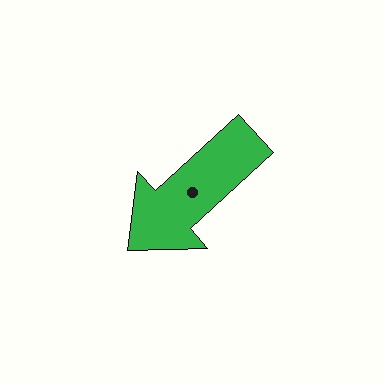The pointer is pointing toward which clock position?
Roughly 8 o'clock.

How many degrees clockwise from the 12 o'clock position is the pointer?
Approximately 228 degrees.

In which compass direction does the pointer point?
Southwest.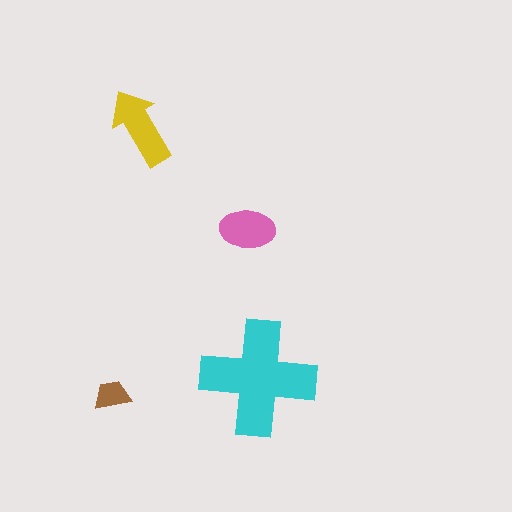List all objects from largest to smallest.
The cyan cross, the yellow arrow, the pink ellipse, the brown trapezoid.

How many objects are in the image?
There are 4 objects in the image.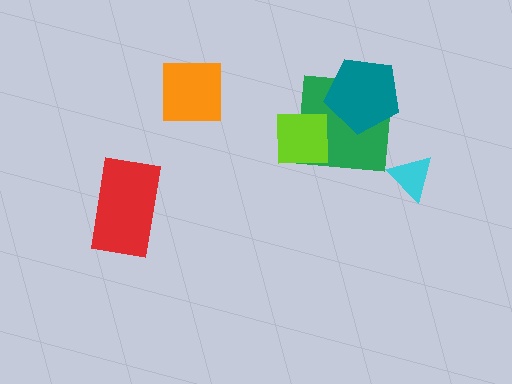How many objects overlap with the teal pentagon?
1 object overlaps with the teal pentagon.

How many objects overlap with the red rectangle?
0 objects overlap with the red rectangle.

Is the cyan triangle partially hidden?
No, no other shape covers it.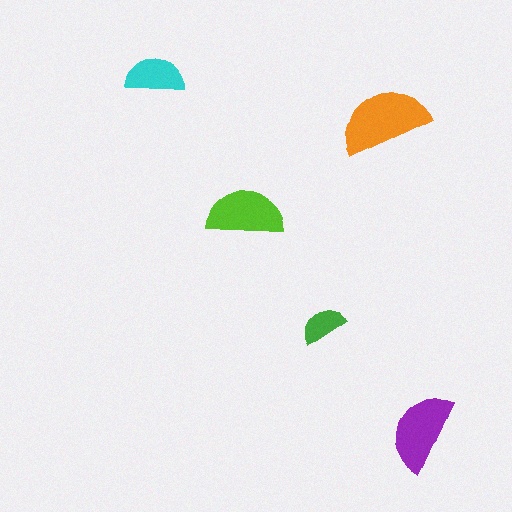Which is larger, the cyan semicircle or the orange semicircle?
The orange one.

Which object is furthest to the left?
The cyan semicircle is leftmost.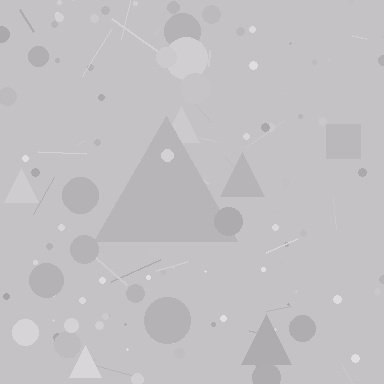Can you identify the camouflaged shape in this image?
The camouflaged shape is a triangle.